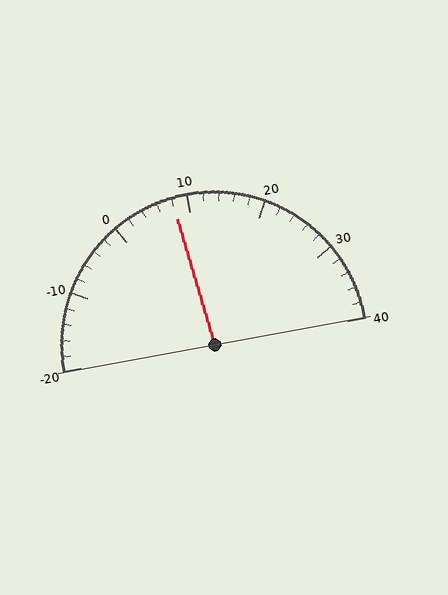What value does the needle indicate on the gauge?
The needle indicates approximately 8.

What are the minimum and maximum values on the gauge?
The gauge ranges from -20 to 40.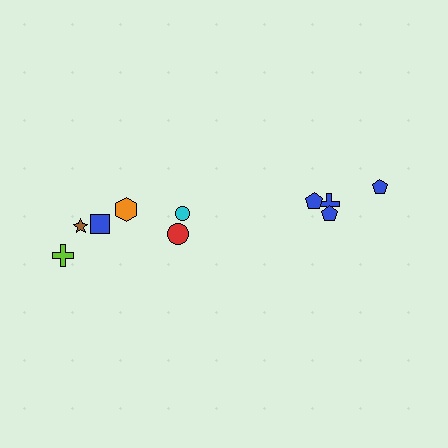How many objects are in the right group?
There are 4 objects.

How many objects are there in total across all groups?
There are 10 objects.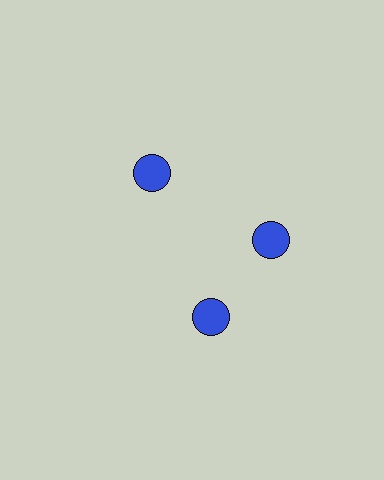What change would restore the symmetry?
The symmetry would be restored by rotating it back into even spacing with its neighbors so that all 3 circles sit at equal angles and equal distance from the center.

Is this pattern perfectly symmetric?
No. The 3 blue circles are arranged in a ring, but one element near the 7 o'clock position is rotated out of alignment along the ring, breaking the 3-fold rotational symmetry.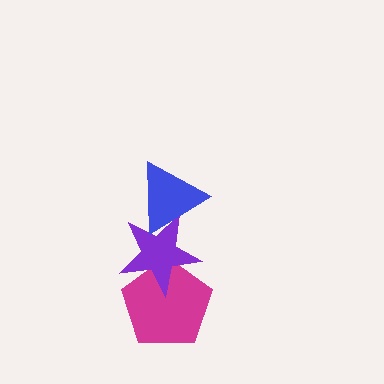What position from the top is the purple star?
The purple star is 2nd from the top.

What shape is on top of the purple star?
The blue triangle is on top of the purple star.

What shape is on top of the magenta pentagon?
The purple star is on top of the magenta pentagon.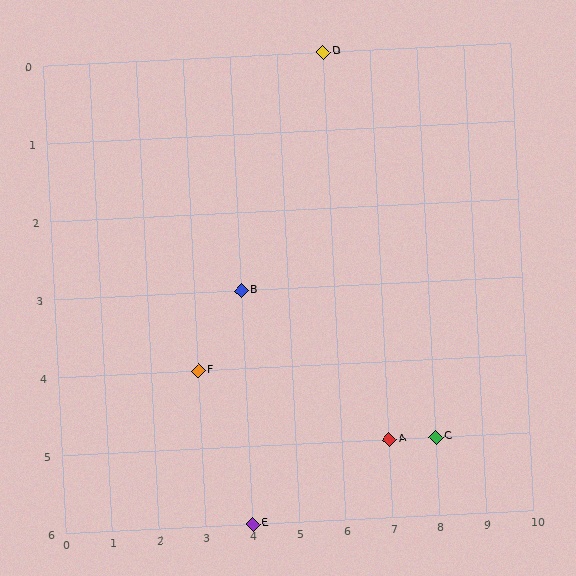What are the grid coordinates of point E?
Point E is at grid coordinates (4, 6).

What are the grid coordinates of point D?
Point D is at grid coordinates (6, 0).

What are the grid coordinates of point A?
Point A is at grid coordinates (7, 5).